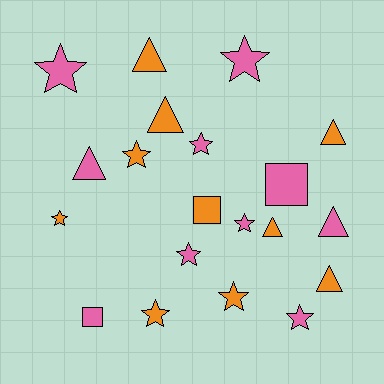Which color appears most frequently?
Pink, with 10 objects.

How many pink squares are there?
There are 2 pink squares.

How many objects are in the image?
There are 20 objects.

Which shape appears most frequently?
Star, with 10 objects.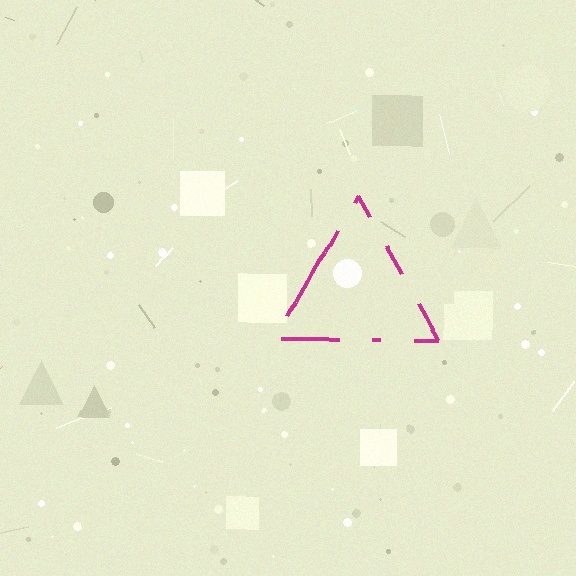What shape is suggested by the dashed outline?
The dashed outline suggests a triangle.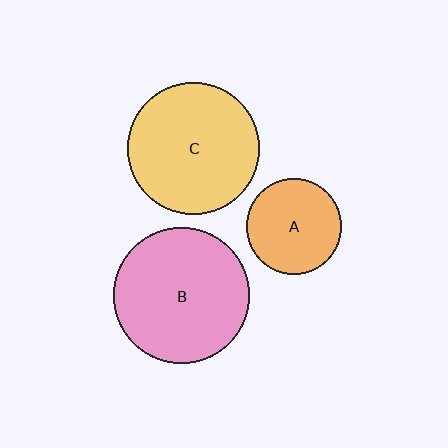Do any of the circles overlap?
No, none of the circles overlap.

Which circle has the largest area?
Circle B (pink).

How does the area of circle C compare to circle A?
Approximately 1.9 times.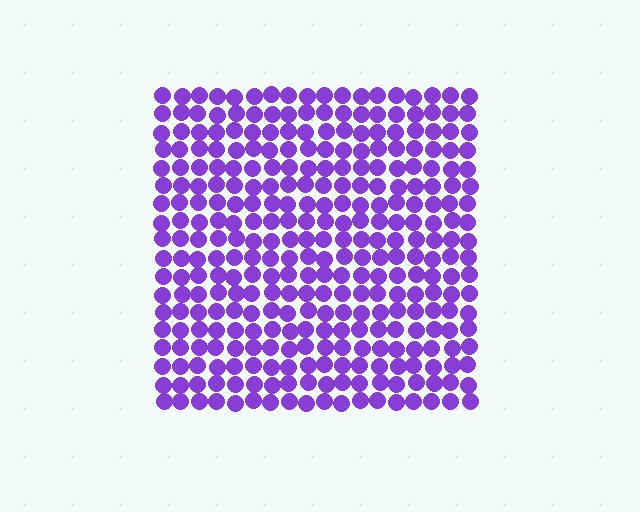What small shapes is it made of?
It is made of small circles.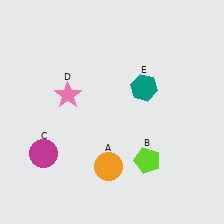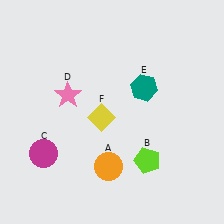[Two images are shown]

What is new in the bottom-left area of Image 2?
A yellow diamond (F) was added in the bottom-left area of Image 2.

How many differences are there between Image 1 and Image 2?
There is 1 difference between the two images.